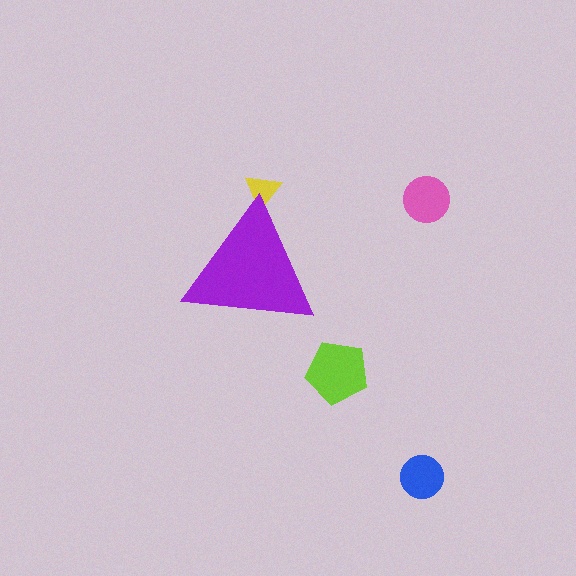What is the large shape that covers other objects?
A purple triangle.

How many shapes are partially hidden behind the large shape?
1 shape is partially hidden.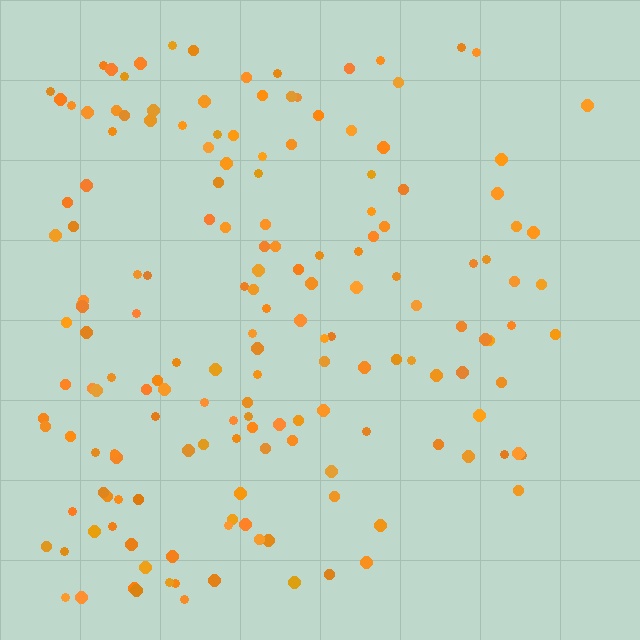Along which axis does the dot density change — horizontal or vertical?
Horizontal.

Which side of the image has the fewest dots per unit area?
The right.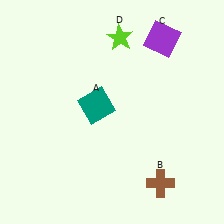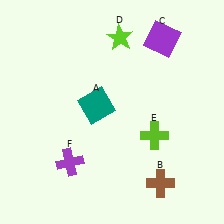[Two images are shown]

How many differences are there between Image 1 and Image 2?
There are 2 differences between the two images.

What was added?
A lime cross (E), a purple cross (F) were added in Image 2.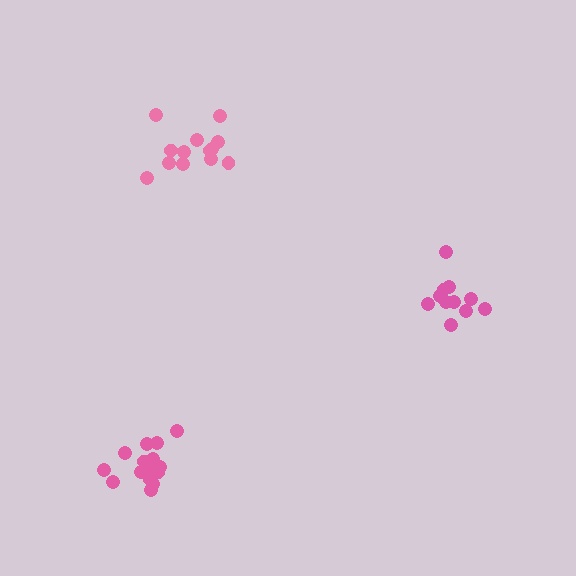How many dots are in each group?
Group 1: 11 dots, Group 2: 13 dots, Group 3: 16 dots (40 total).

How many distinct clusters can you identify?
There are 3 distinct clusters.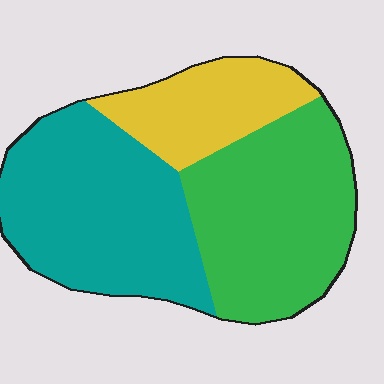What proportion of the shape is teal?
Teal takes up between a third and a half of the shape.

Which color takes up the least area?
Yellow, at roughly 20%.